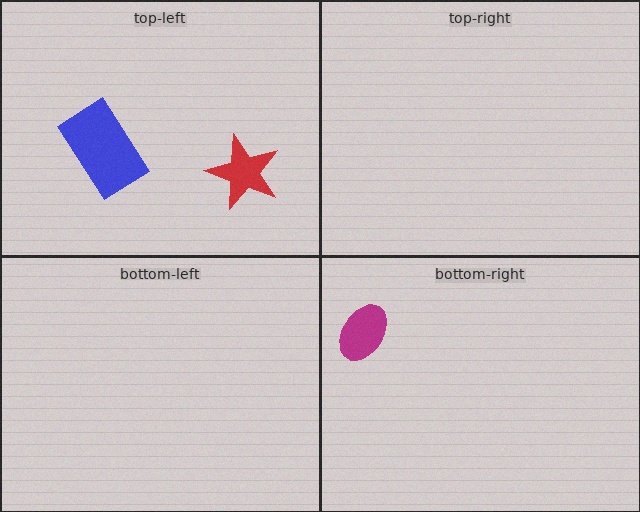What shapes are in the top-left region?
The blue rectangle, the red star.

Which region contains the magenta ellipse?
The bottom-right region.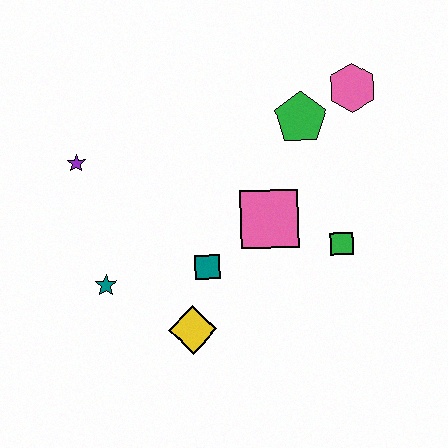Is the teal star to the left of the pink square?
Yes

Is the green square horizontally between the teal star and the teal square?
No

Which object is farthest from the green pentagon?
The teal star is farthest from the green pentagon.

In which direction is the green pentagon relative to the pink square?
The green pentagon is above the pink square.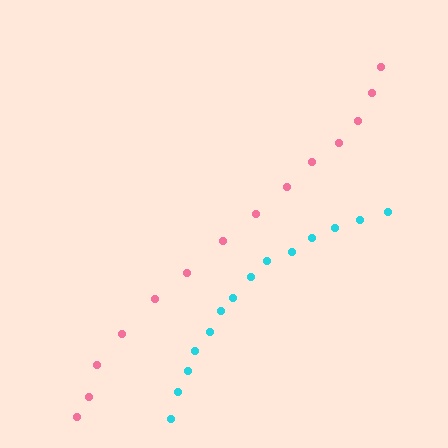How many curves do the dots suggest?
There are 2 distinct paths.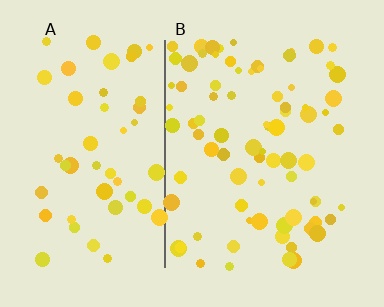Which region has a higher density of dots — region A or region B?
B (the right).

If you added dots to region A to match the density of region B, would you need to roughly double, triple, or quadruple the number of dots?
Approximately double.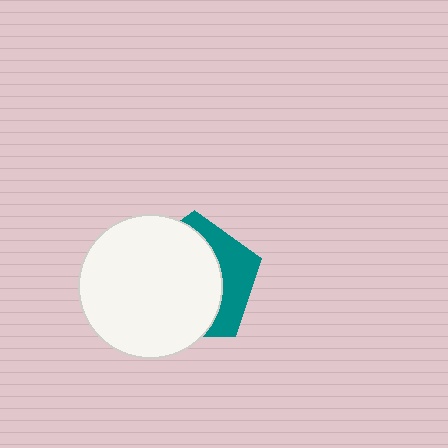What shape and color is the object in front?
The object in front is a white circle.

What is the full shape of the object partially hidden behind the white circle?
The partially hidden object is a teal pentagon.